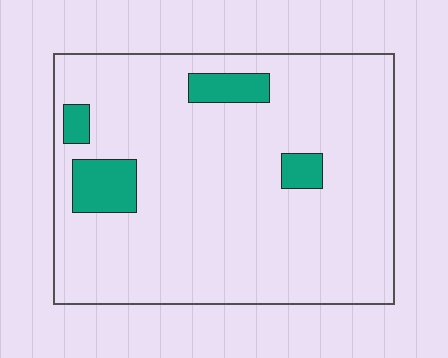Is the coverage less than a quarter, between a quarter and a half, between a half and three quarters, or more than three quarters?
Less than a quarter.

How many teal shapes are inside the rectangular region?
4.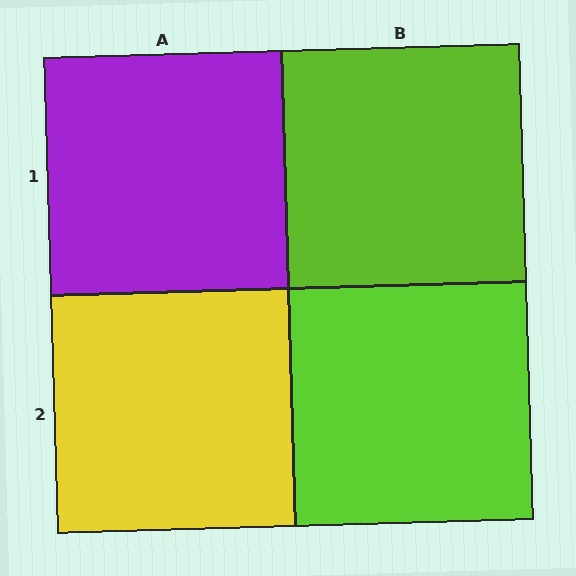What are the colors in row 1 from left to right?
Purple, lime.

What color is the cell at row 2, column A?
Yellow.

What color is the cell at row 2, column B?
Lime.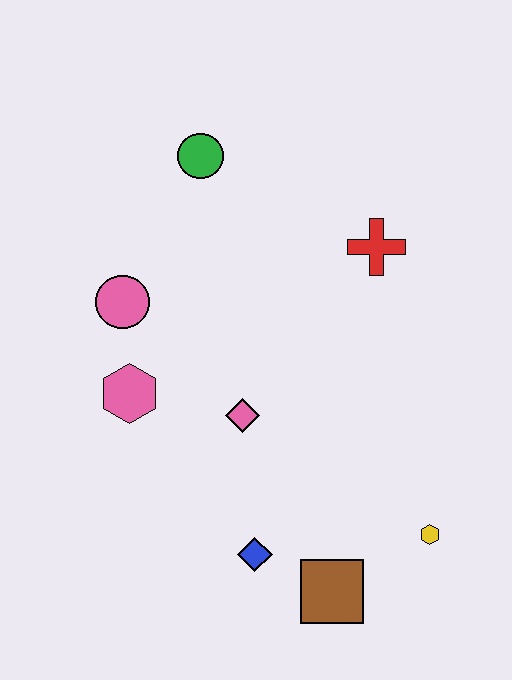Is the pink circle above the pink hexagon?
Yes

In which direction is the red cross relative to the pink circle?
The red cross is to the right of the pink circle.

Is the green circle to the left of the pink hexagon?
No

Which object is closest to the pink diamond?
The pink hexagon is closest to the pink diamond.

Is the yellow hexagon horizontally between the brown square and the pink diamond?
No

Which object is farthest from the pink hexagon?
The yellow hexagon is farthest from the pink hexagon.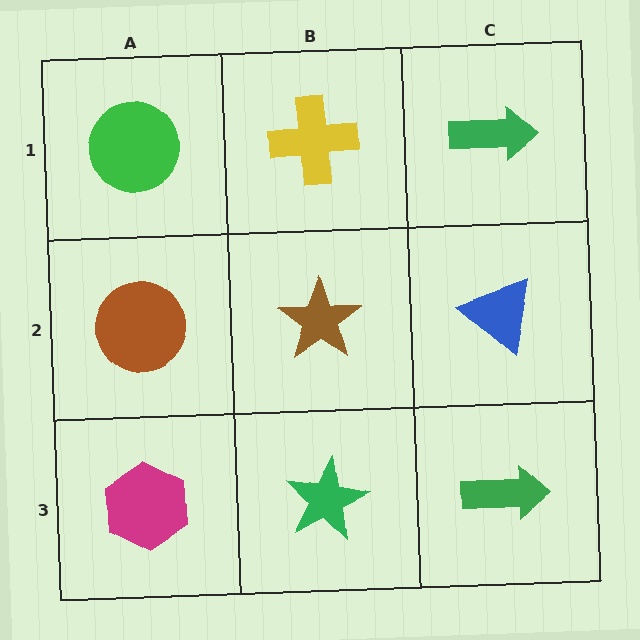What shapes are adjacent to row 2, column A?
A green circle (row 1, column A), a magenta hexagon (row 3, column A), a brown star (row 2, column B).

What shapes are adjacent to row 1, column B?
A brown star (row 2, column B), a green circle (row 1, column A), a green arrow (row 1, column C).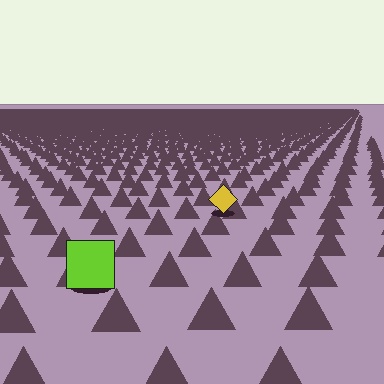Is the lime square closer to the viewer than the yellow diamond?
Yes. The lime square is closer — you can tell from the texture gradient: the ground texture is coarser near it.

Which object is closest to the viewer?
The lime square is closest. The texture marks near it are larger and more spread out.